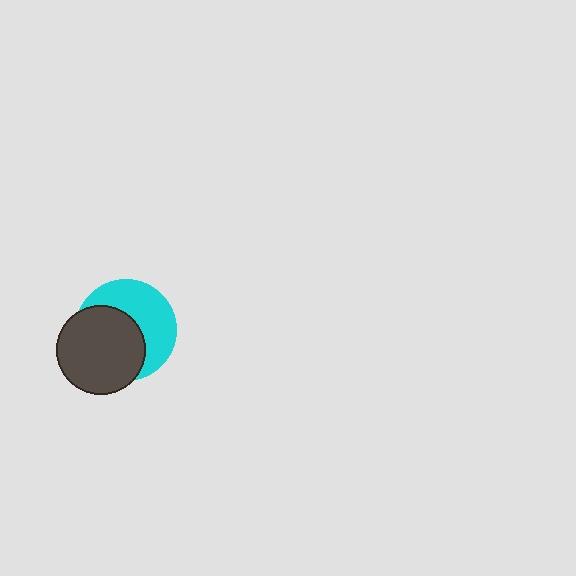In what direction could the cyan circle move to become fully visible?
The cyan circle could move toward the upper-right. That would shift it out from behind the dark gray circle entirely.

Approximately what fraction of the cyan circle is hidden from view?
Roughly 51% of the cyan circle is hidden behind the dark gray circle.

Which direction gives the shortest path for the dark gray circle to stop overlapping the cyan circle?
Moving toward the lower-left gives the shortest separation.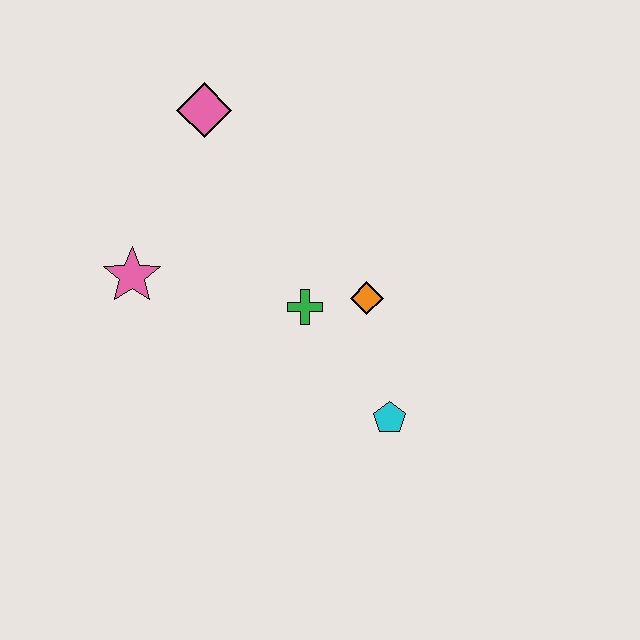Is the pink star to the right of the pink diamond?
No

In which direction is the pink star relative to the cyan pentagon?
The pink star is to the left of the cyan pentagon.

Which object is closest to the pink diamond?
The pink star is closest to the pink diamond.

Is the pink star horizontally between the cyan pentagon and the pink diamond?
No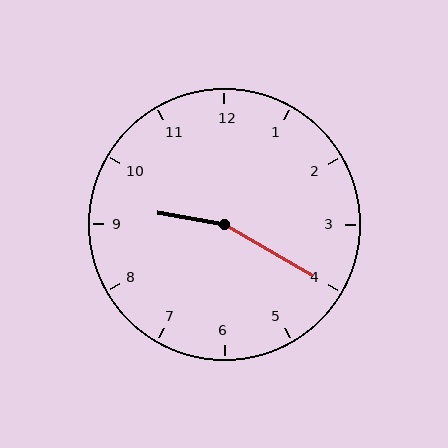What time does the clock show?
9:20.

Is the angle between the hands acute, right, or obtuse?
It is obtuse.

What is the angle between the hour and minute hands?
Approximately 160 degrees.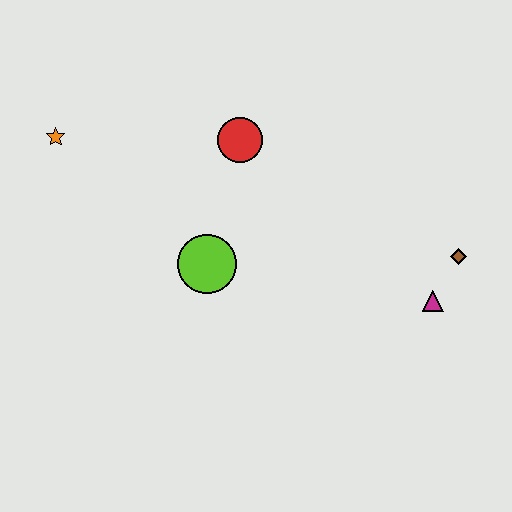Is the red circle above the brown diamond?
Yes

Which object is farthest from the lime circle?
The brown diamond is farthest from the lime circle.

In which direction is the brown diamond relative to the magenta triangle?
The brown diamond is above the magenta triangle.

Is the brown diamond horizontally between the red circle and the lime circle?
No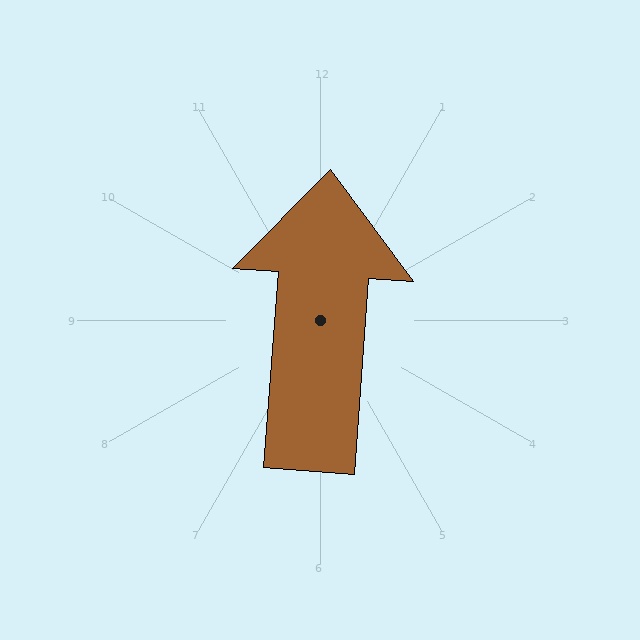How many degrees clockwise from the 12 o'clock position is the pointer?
Approximately 4 degrees.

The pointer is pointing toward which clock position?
Roughly 12 o'clock.